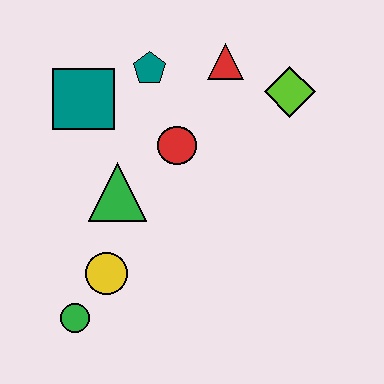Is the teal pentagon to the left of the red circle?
Yes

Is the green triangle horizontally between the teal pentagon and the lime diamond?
No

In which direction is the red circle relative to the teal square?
The red circle is to the right of the teal square.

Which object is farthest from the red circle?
The green circle is farthest from the red circle.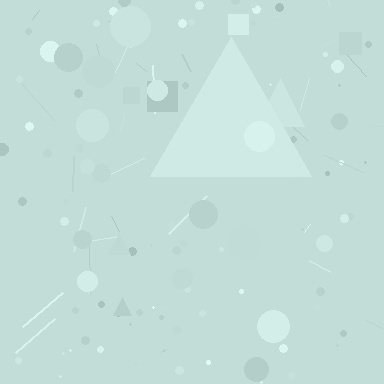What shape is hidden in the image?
A triangle is hidden in the image.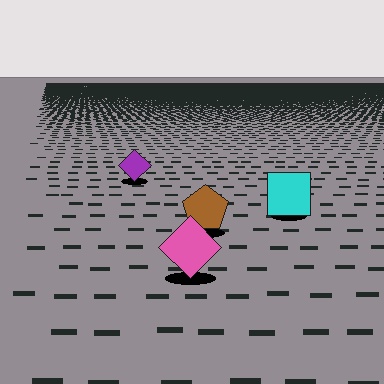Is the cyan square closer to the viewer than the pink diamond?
No. The pink diamond is closer — you can tell from the texture gradient: the ground texture is coarser near it.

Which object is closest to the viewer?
The pink diamond is closest. The texture marks near it are larger and more spread out.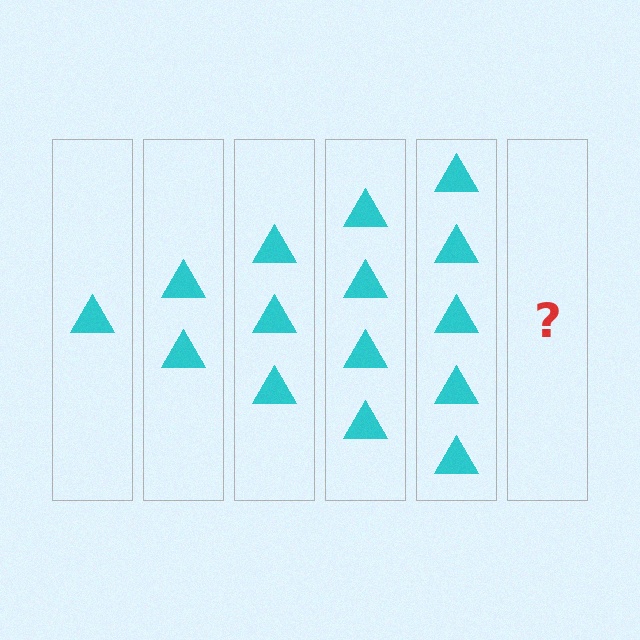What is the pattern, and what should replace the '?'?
The pattern is that each step adds one more triangle. The '?' should be 6 triangles.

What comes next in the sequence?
The next element should be 6 triangles.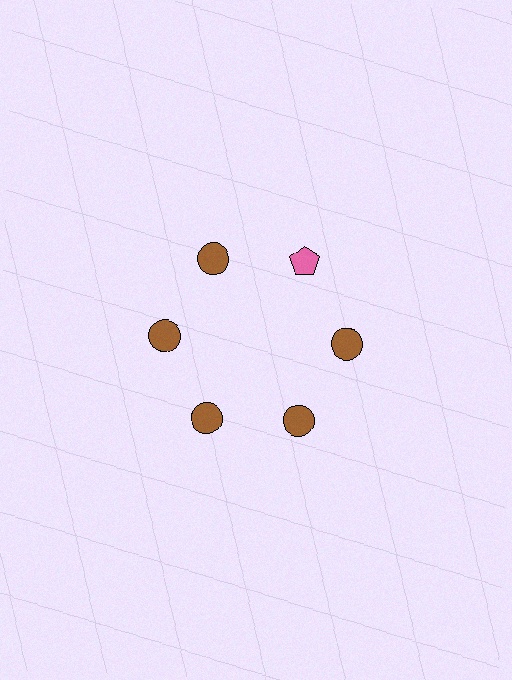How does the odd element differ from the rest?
It differs in both color (pink instead of brown) and shape (pentagon instead of circle).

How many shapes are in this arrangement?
There are 6 shapes arranged in a ring pattern.